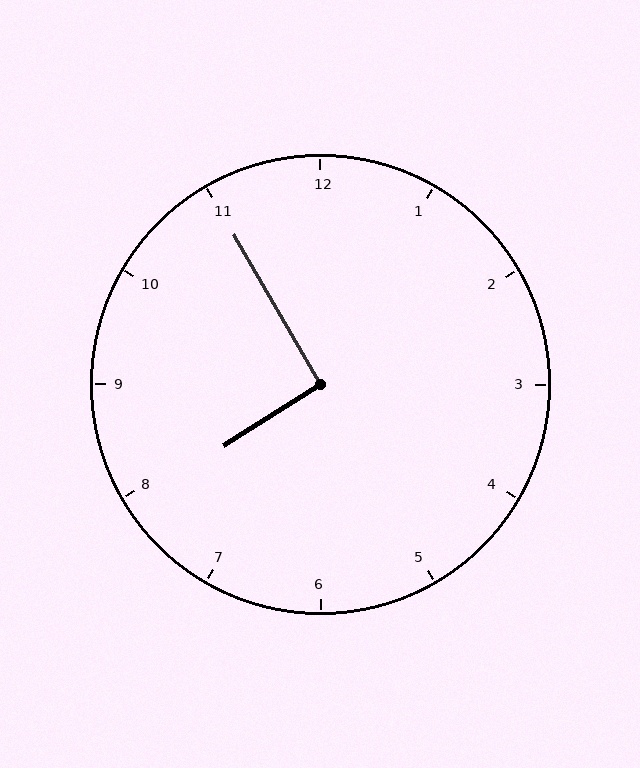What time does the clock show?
7:55.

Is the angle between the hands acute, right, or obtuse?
It is right.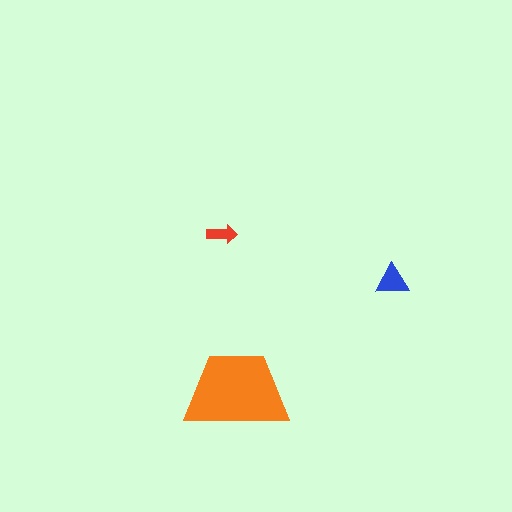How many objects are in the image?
There are 3 objects in the image.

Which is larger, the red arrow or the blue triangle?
The blue triangle.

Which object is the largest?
The orange trapezoid.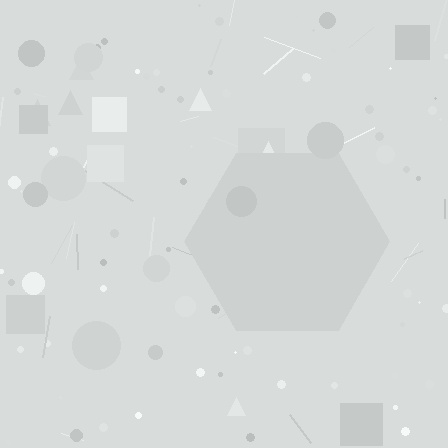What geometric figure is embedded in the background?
A hexagon is embedded in the background.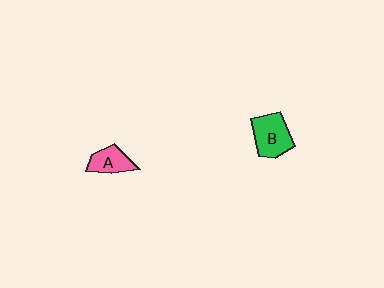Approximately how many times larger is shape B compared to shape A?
Approximately 1.4 times.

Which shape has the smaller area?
Shape A (pink).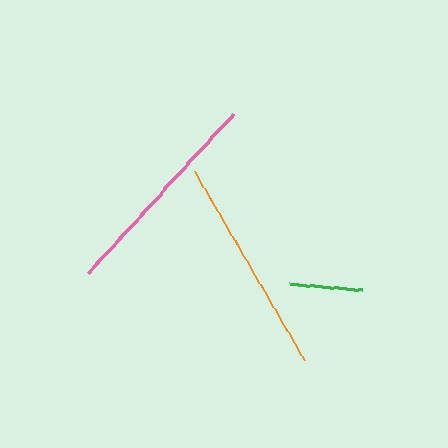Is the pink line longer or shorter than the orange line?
The orange line is longer than the pink line.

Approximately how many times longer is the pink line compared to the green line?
The pink line is approximately 3.0 times the length of the green line.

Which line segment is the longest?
The orange line is the longest at approximately 219 pixels.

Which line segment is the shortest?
The green line is the shortest at approximately 72 pixels.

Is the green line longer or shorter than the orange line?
The orange line is longer than the green line.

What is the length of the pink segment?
The pink segment is approximately 216 pixels long.